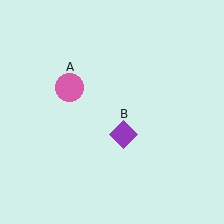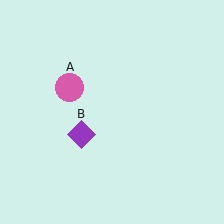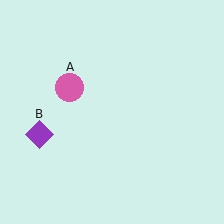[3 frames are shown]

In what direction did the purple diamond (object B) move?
The purple diamond (object B) moved left.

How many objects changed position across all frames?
1 object changed position: purple diamond (object B).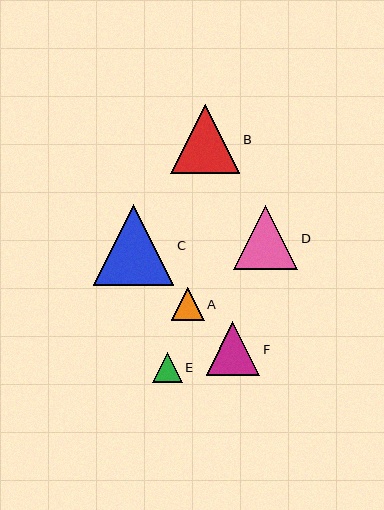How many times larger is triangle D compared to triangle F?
Triangle D is approximately 1.2 times the size of triangle F.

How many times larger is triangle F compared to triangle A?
Triangle F is approximately 1.6 times the size of triangle A.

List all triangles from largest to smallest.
From largest to smallest: C, B, D, F, A, E.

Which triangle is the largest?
Triangle C is the largest with a size of approximately 80 pixels.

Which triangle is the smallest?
Triangle E is the smallest with a size of approximately 29 pixels.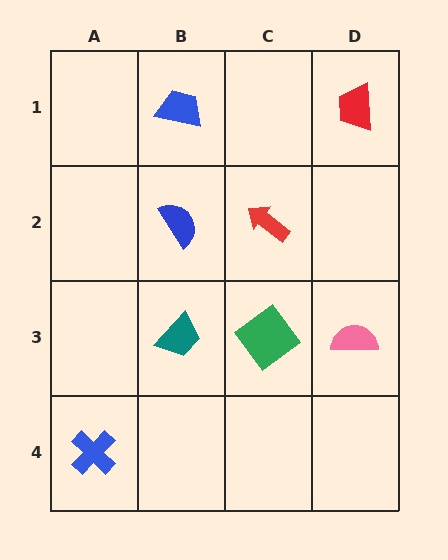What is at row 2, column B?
A blue semicircle.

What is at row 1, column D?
A red trapezoid.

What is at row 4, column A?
A blue cross.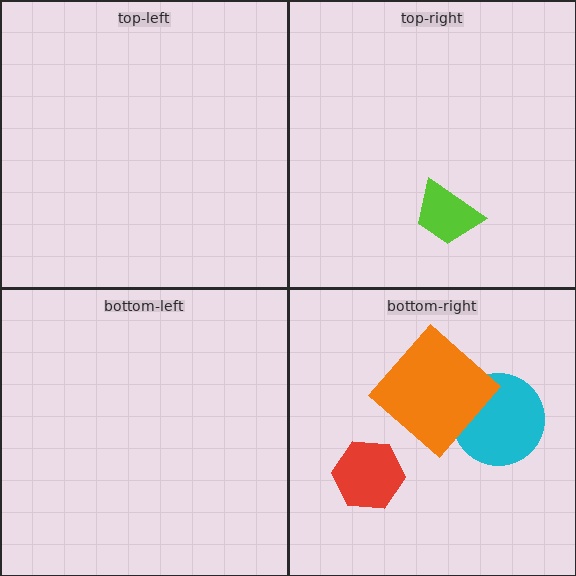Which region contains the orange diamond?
The bottom-right region.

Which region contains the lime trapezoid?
The top-right region.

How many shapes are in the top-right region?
1.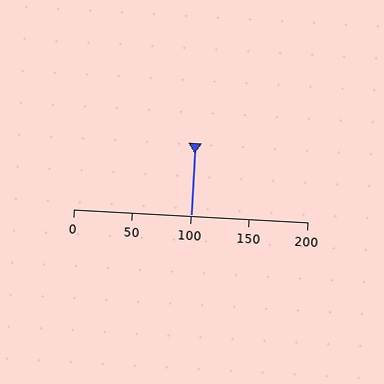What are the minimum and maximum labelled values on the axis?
The axis runs from 0 to 200.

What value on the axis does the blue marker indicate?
The marker indicates approximately 100.